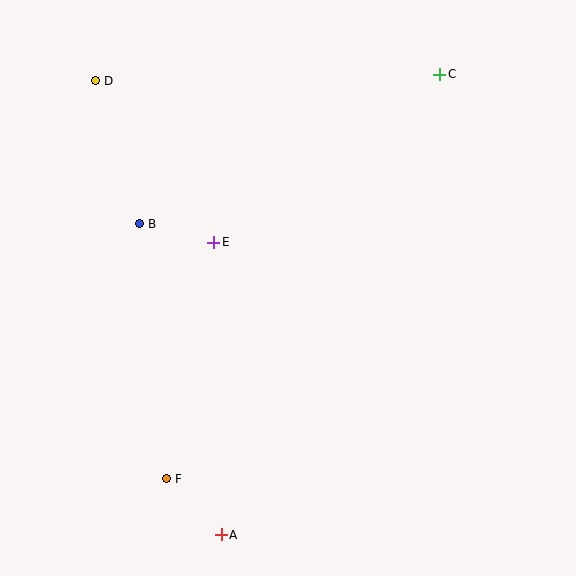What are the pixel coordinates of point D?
Point D is at (96, 81).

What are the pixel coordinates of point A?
Point A is at (221, 535).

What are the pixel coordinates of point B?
Point B is at (140, 224).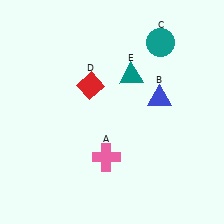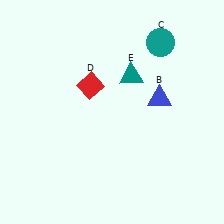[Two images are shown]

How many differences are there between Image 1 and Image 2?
There is 1 difference between the two images.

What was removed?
The pink cross (A) was removed in Image 2.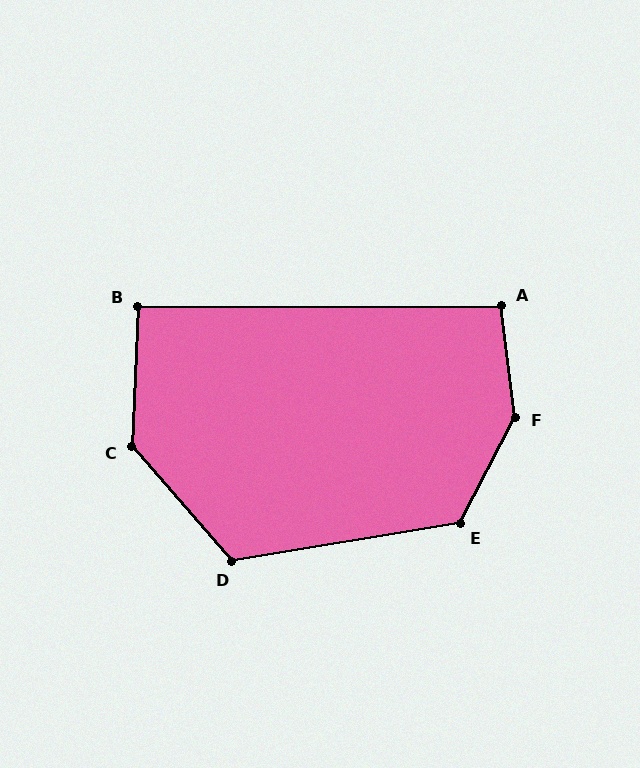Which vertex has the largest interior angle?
F, at approximately 146 degrees.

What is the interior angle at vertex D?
Approximately 122 degrees (obtuse).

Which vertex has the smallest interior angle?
B, at approximately 93 degrees.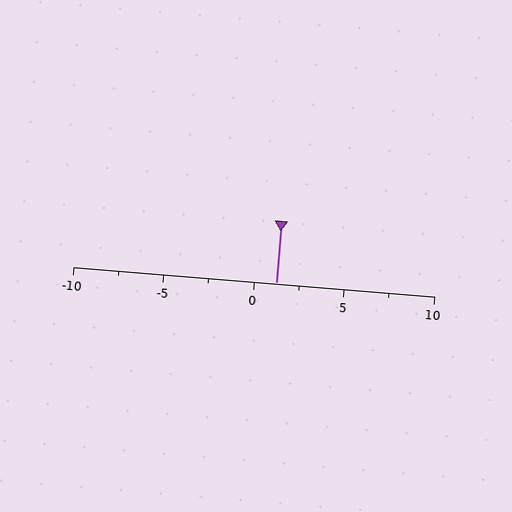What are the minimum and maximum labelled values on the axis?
The axis runs from -10 to 10.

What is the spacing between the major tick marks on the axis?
The major ticks are spaced 5 apart.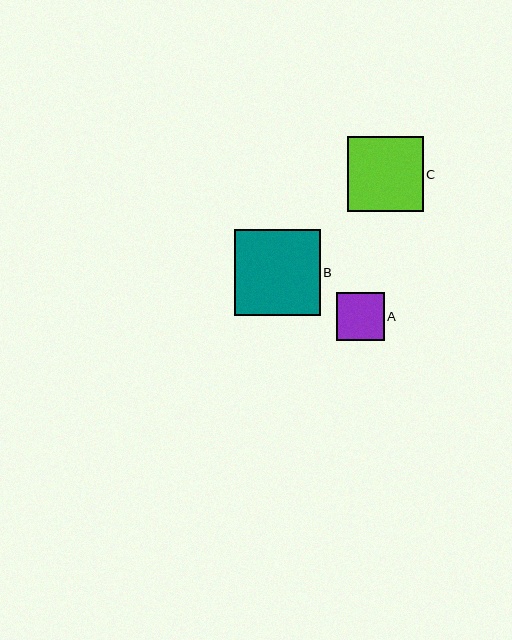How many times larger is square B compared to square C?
Square B is approximately 1.1 times the size of square C.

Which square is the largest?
Square B is the largest with a size of approximately 86 pixels.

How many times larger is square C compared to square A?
Square C is approximately 1.6 times the size of square A.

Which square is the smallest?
Square A is the smallest with a size of approximately 47 pixels.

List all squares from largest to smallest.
From largest to smallest: B, C, A.